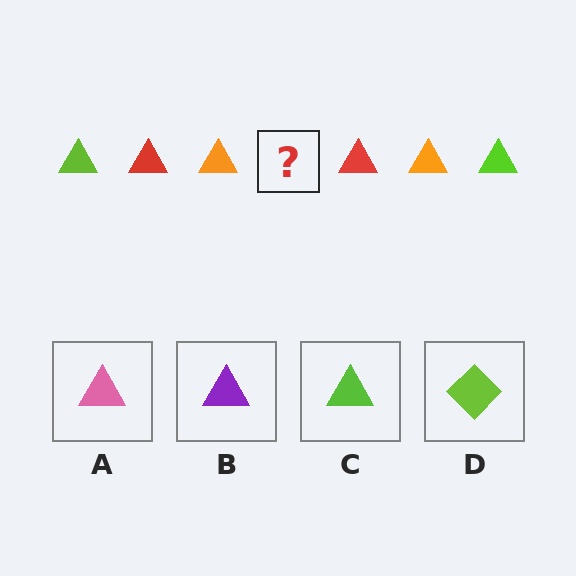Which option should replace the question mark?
Option C.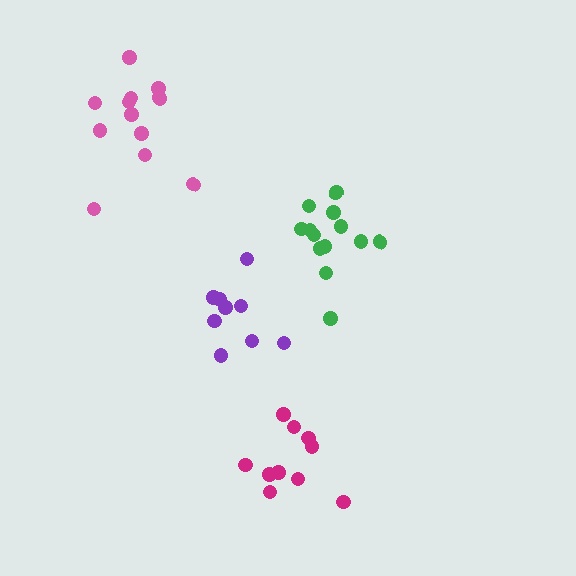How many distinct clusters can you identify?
There are 4 distinct clusters.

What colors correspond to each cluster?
The clusters are colored: magenta, green, pink, purple.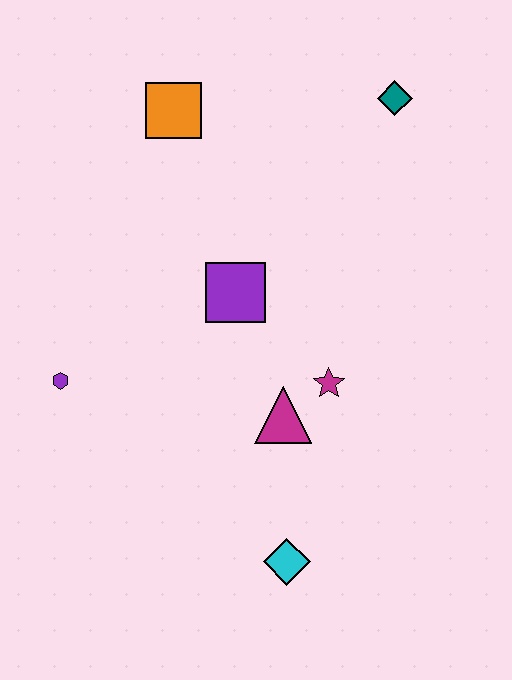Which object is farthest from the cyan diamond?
The teal diamond is farthest from the cyan diamond.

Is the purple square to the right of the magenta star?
No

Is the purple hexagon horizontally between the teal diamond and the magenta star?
No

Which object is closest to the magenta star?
The magenta triangle is closest to the magenta star.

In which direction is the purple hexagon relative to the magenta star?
The purple hexagon is to the left of the magenta star.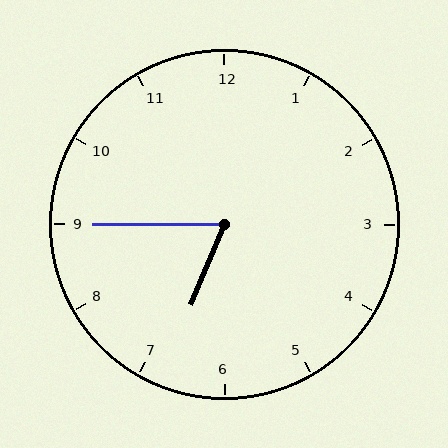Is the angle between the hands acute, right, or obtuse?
It is acute.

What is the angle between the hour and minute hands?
Approximately 68 degrees.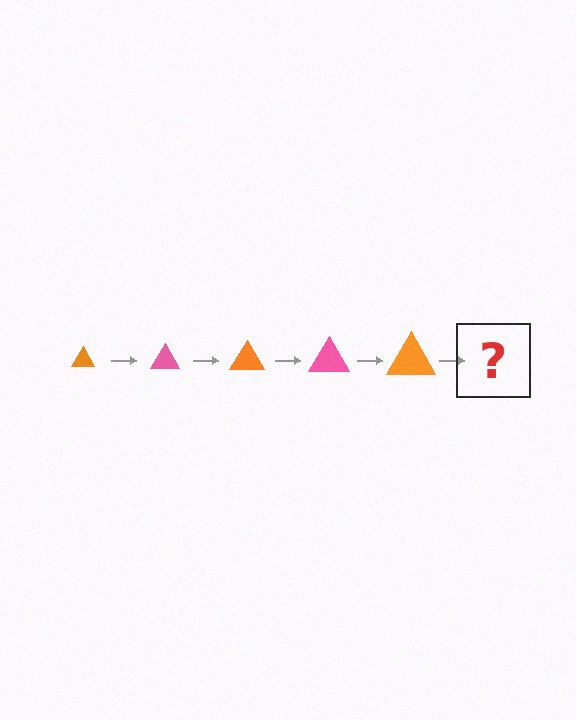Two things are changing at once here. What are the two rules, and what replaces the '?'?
The two rules are that the triangle grows larger each step and the color cycles through orange and pink. The '?' should be a pink triangle, larger than the previous one.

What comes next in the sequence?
The next element should be a pink triangle, larger than the previous one.